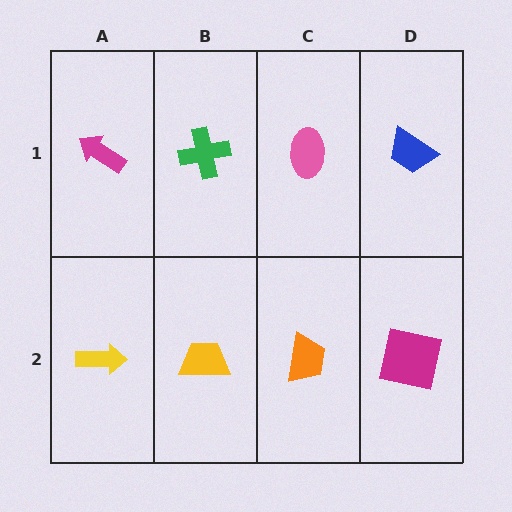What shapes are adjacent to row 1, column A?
A yellow arrow (row 2, column A), a green cross (row 1, column B).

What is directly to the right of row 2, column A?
A yellow trapezoid.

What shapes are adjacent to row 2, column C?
A pink ellipse (row 1, column C), a yellow trapezoid (row 2, column B), a magenta square (row 2, column D).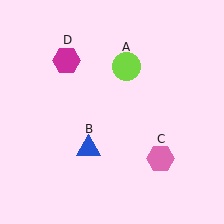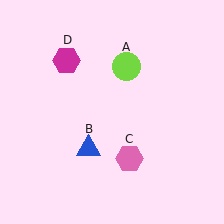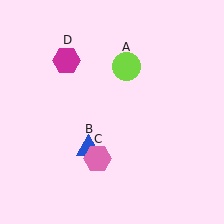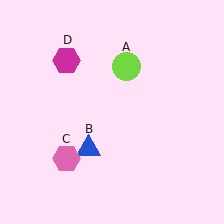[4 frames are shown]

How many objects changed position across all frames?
1 object changed position: pink hexagon (object C).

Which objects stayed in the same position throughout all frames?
Lime circle (object A) and blue triangle (object B) and magenta hexagon (object D) remained stationary.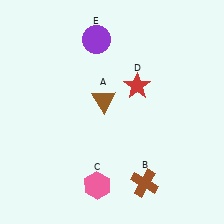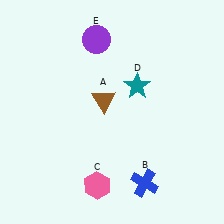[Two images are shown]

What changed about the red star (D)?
In Image 1, D is red. In Image 2, it changed to teal.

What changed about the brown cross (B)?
In Image 1, B is brown. In Image 2, it changed to blue.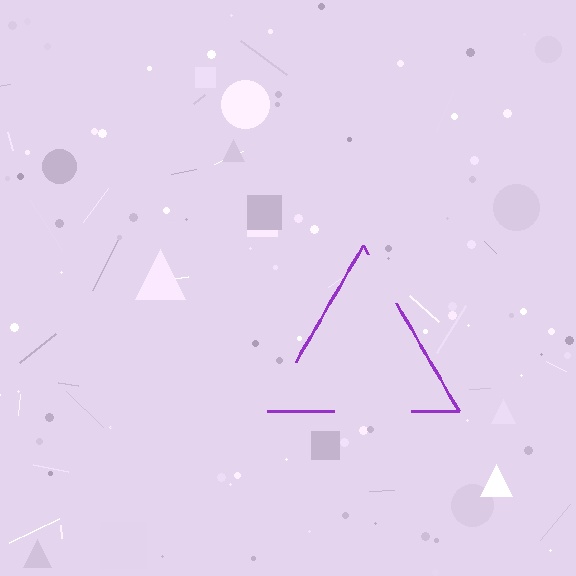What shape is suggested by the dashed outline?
The dashed outline suggests a triangle.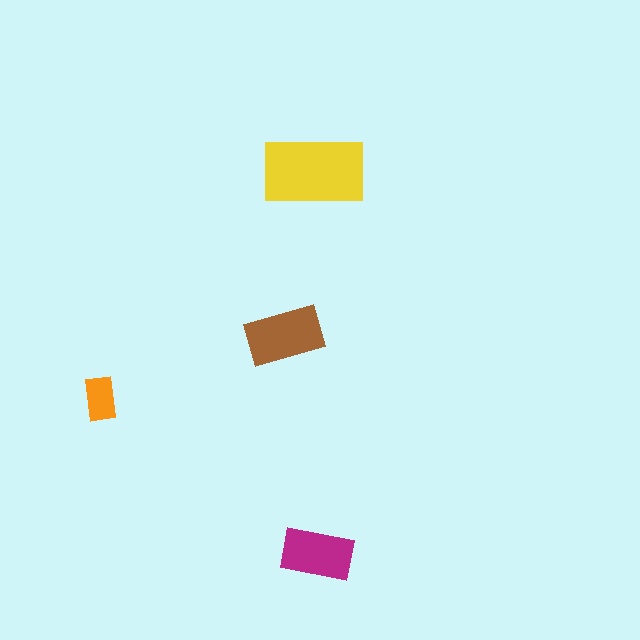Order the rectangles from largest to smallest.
the yellow one, the brown one, the magenta one, the orange one.